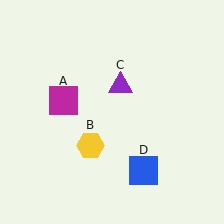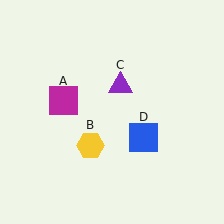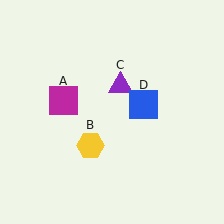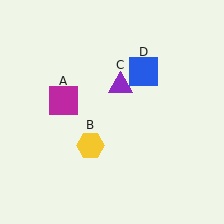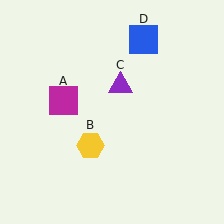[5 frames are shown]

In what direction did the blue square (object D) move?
The blue square (object D) moved up.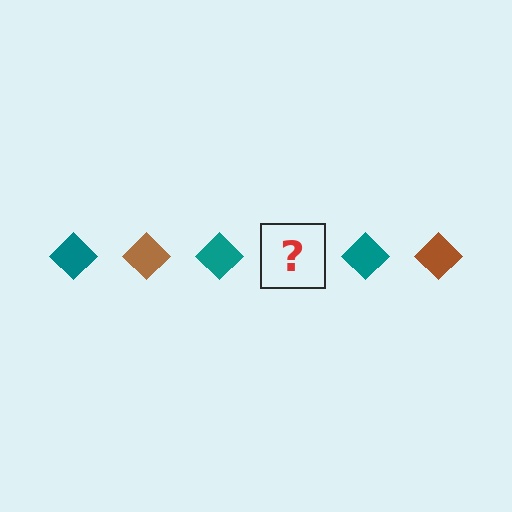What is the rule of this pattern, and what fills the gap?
The rule is that the pattern cycles through teal, brown diamonds. The gap should be filled with a brown diamond.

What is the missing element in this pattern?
The missing element is a brown diamond.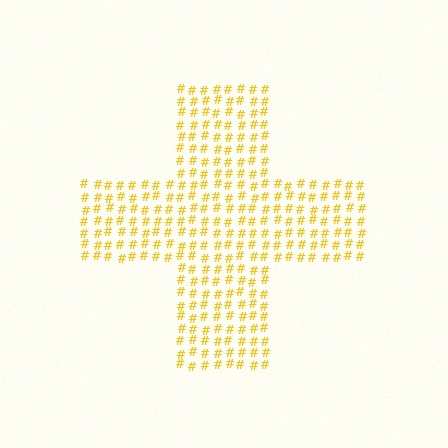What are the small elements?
The small elements are hash symbols.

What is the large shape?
The large shape is a cross.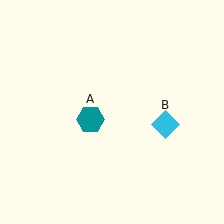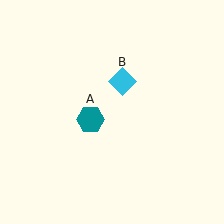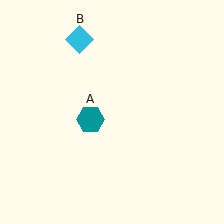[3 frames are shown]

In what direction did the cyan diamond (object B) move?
The cyan diamond (object B) moved up and to the left.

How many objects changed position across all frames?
1 object changed position: cyan diamond (object B).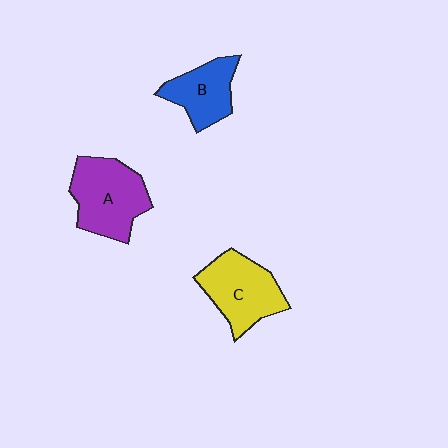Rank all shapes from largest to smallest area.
From largest to smallest: A (purple), C (yellow), B (blue).